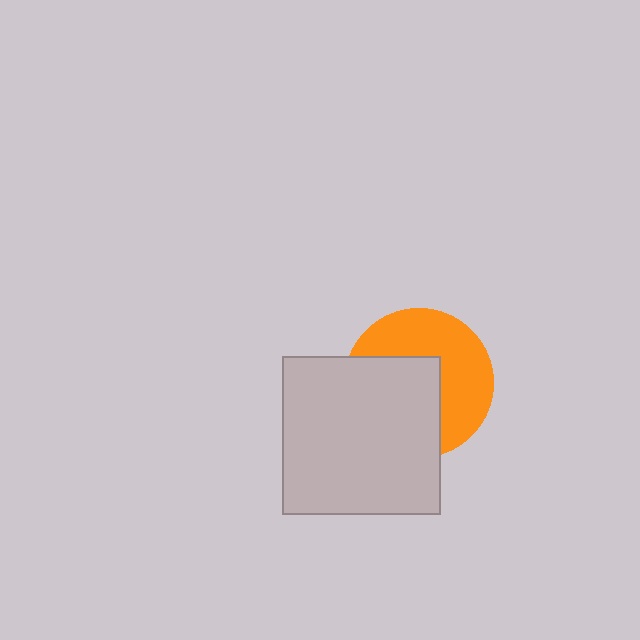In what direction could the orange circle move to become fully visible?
The orange circle could move toward the upper-right. That would shift it out from behind the light gray square entirely.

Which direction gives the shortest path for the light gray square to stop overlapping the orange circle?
Moving toward the lower-left gives the shortest separation.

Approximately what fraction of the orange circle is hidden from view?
Roughly 49% of the orange circle is hidden behind the light gray square.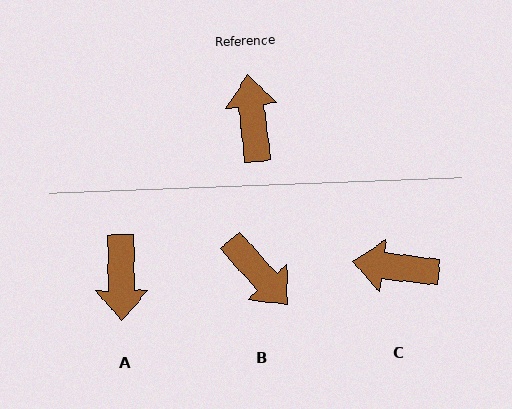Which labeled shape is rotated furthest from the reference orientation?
A, about 174 degrees away.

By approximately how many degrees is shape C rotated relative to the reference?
Approximately 77 degrees counter-clockwise.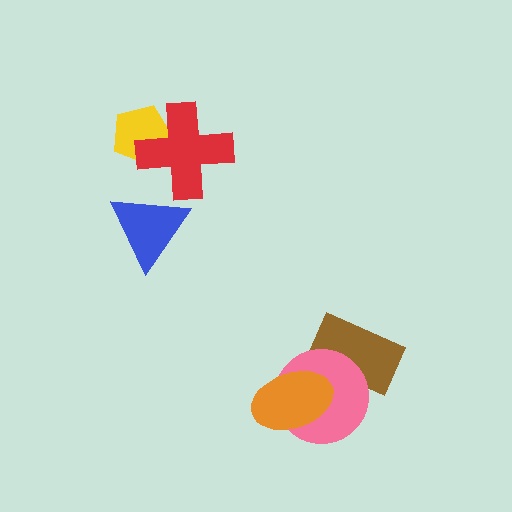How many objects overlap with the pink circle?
2 objects overlap with the pink circle.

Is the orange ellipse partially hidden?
No, no other shape covers it.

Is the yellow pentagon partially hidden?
Yes, it is partially covered by another shape.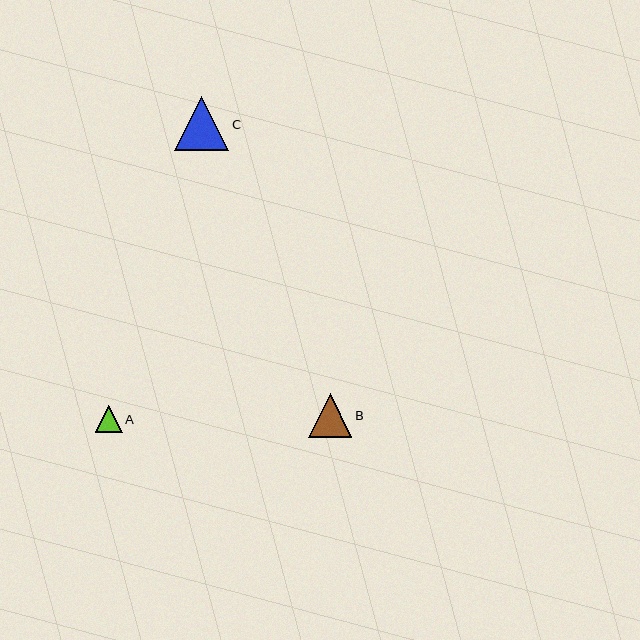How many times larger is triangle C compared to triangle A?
Triangle C is approximately 2.0 times the size of triangle A.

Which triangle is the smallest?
Triangle A is the smallest with a size of approximately 27 pixels.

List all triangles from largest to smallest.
From largest to smallest: C, B, A.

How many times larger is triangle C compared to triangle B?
Triangle C is approximately 1.3 times the size of triangle B.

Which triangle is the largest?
Triangle C is the largest with a size of approximately 54 pixels.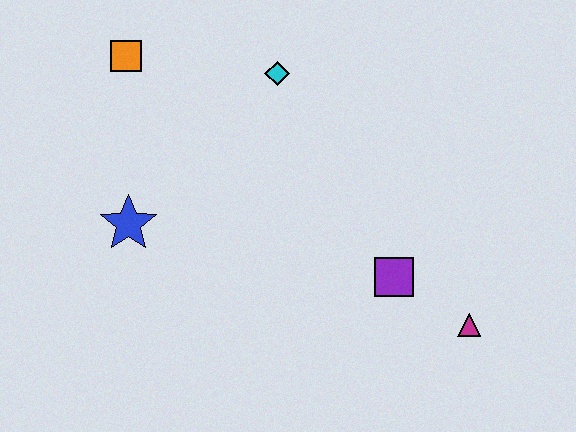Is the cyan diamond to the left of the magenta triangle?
Yes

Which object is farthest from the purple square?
The orange square is farthest from the purple square.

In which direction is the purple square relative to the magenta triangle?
The purple square is to the left of the magenta triangle.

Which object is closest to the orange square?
The cyan diamond is closest to the orange square.